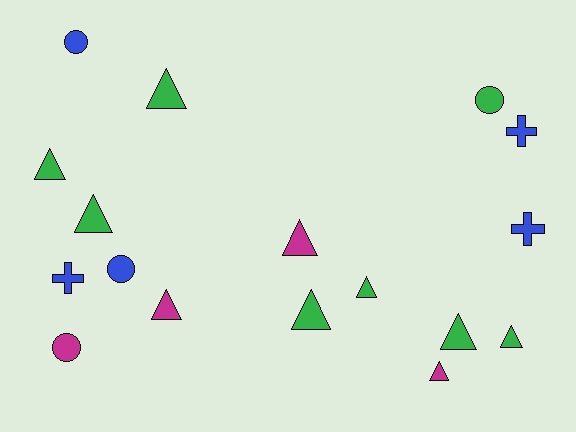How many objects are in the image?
There are 17 objects.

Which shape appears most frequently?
Triangle, with 10 objects.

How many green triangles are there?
There are 7 green triangles.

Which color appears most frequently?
Green, with 8 objects.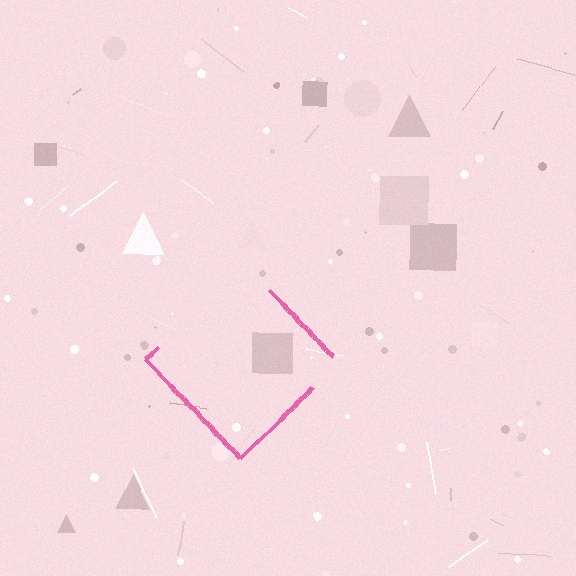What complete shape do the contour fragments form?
The contour fragments form a diamond.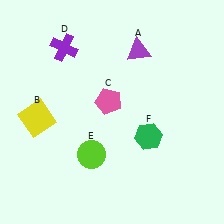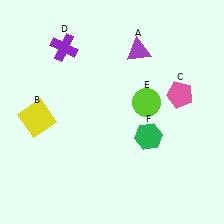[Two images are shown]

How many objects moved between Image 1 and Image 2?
2 objects moved between the two images.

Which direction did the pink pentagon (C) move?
The pink pentagon (C) moved right.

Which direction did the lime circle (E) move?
The lime circle (E) moved right.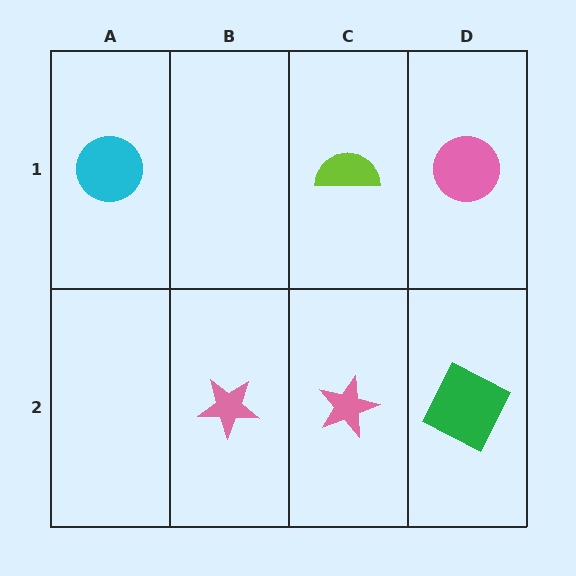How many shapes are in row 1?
3 shapes.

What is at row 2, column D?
A green square.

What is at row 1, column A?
A cyan circle.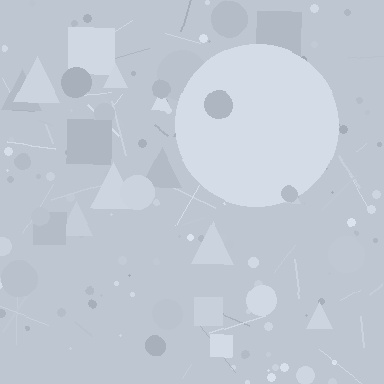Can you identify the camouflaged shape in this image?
The camouflaged shape is a circle.